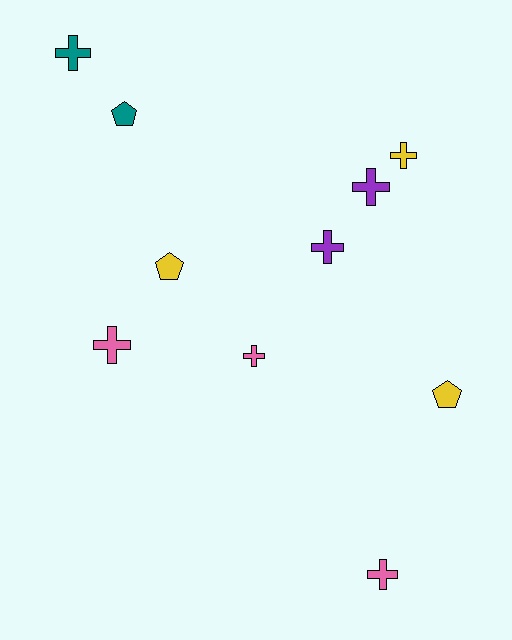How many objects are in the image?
There are 10 objects.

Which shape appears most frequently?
Cross, with 7 objects.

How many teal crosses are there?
There is 1 teal cross.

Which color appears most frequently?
Pink, with 3 objects.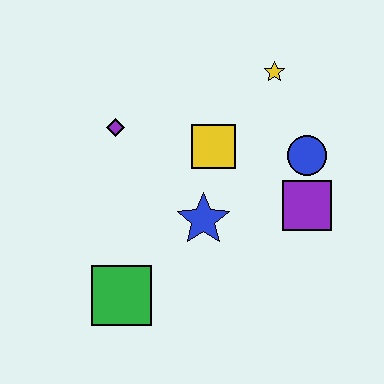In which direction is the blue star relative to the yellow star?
The blue star is below the yellow star.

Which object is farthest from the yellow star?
The green square is farthest from the yellow star.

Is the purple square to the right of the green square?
Yes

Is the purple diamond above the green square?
Yes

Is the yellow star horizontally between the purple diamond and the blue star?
No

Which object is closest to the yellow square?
The blue star is closest to the yellow square.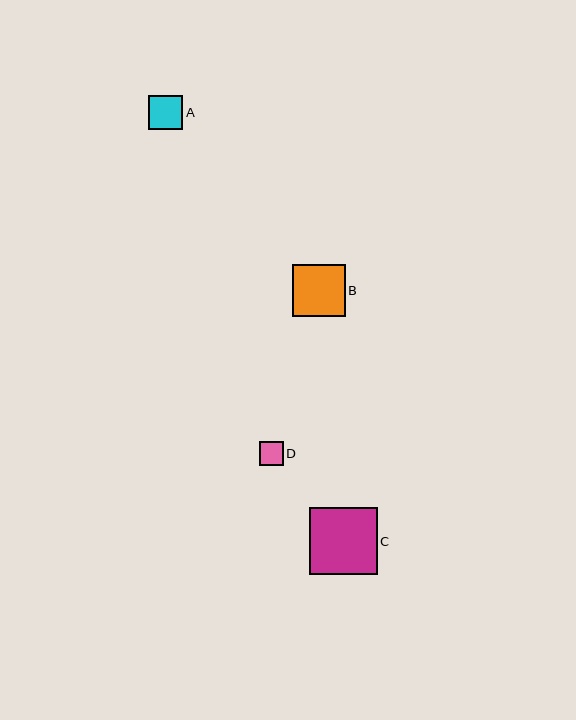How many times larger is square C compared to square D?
Square C is approximately 2.8 times the size of square D.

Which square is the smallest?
Square D is the smallest with a size of approximately 24 pixels.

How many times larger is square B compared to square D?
Square B is approximately 2.2 times the size of square D.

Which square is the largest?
Square C is the largest with a size of approximately 67 pixels.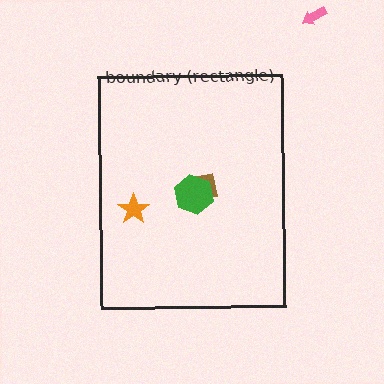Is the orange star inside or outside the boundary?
Inside.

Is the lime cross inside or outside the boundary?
Inside.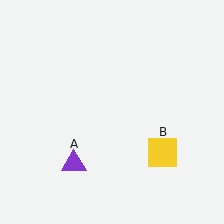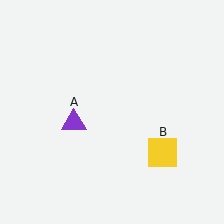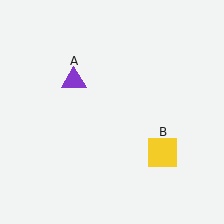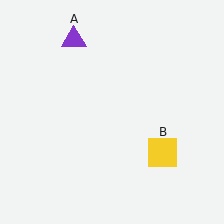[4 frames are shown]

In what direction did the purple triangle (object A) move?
The purple triangle (object A) moved up.